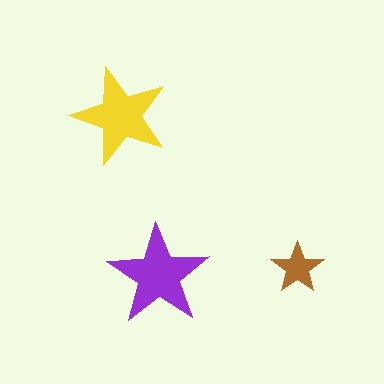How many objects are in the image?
There are 3 objects in the image.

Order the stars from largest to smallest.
the purple one, the yellow one, the brown one.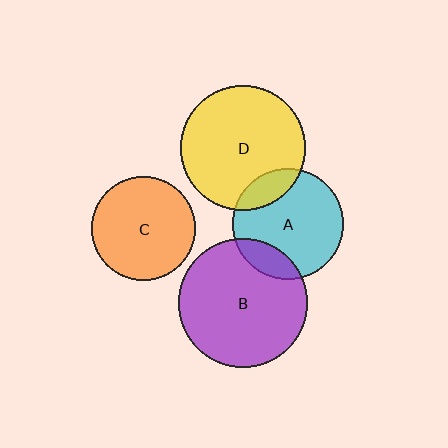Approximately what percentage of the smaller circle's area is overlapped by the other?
Approximately 15%.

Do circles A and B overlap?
Yes.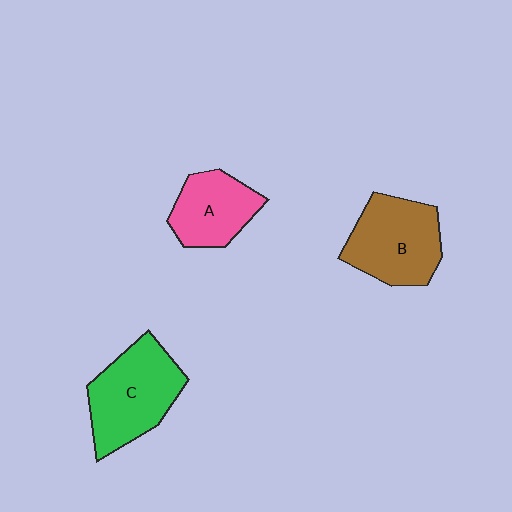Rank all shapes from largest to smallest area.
From largest to smallest: C (green), B (brown), A (pink).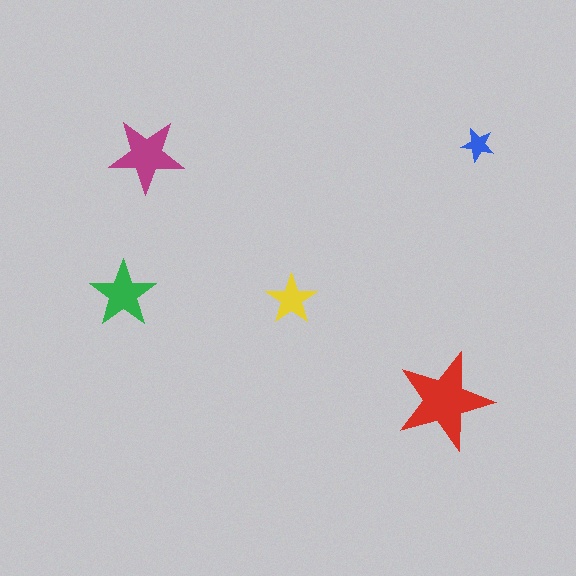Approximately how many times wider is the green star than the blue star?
About 2 times wider.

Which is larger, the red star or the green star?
The red one.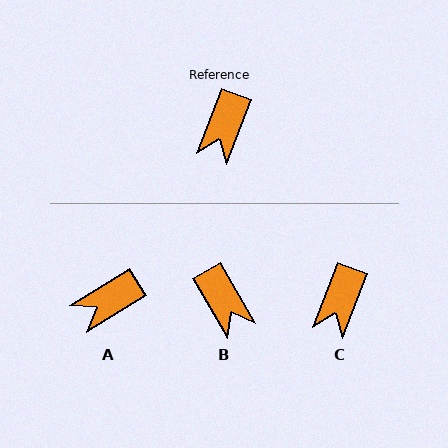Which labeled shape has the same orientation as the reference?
C.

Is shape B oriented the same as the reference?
No, it is off by about 51 degrees.